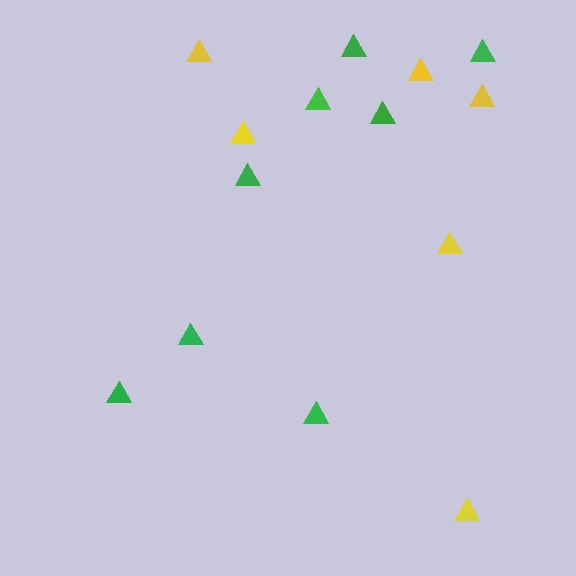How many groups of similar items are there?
There are 2 groups: one group of yellow triangles (6) and one group of green triangles (8).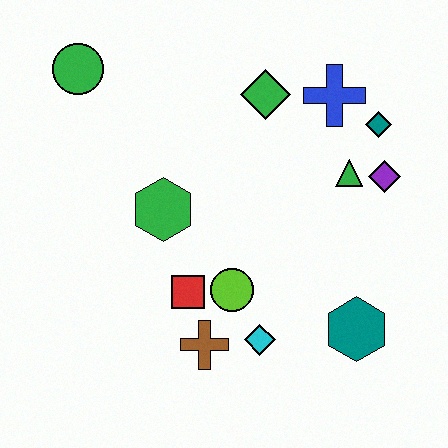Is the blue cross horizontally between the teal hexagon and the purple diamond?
No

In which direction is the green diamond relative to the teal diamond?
The green diamond is to the left of the teal diamond.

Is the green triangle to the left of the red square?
No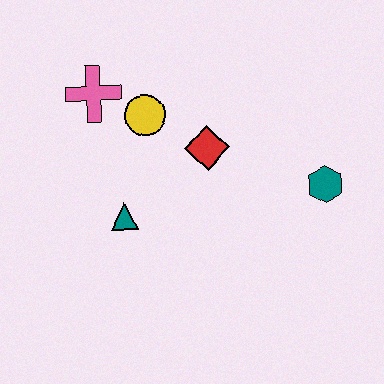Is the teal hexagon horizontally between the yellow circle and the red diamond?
No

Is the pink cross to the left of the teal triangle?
Yes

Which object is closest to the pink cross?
The yellow circle is closest to the pink cross.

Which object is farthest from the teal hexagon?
The pink cross is farthest from the teal hexagon.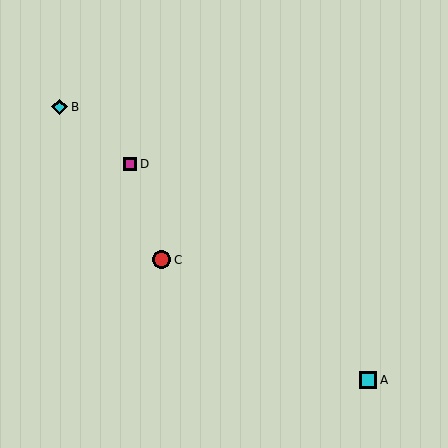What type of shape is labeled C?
Shape C is a red circle.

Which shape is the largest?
The red circle (labeled C) is the largest.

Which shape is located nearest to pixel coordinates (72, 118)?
The cyan diamond (labeled B) at (60, 107) is nearest to that location.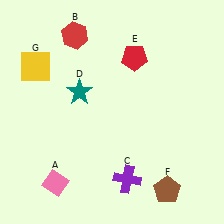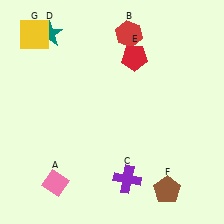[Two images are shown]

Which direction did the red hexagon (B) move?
The red hexagon (B) moved right.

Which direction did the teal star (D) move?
The teal star (D) moved up.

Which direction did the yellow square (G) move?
The yellow square (G) moved up.